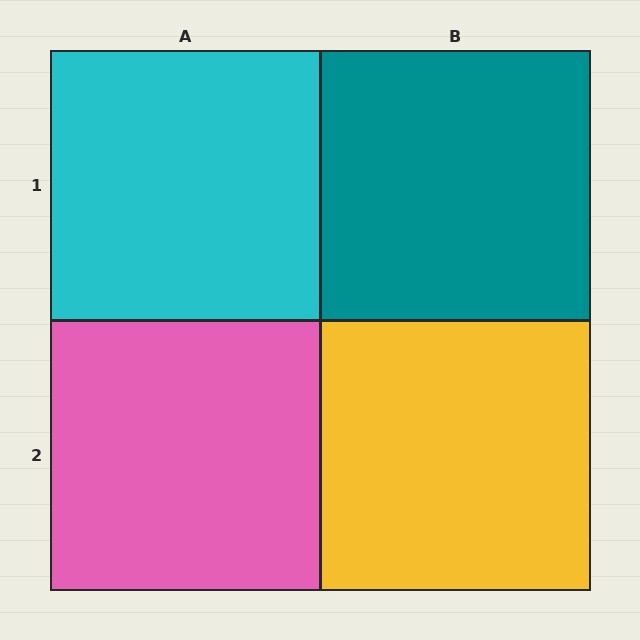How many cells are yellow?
1 cell is yellow.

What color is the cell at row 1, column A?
Cyan.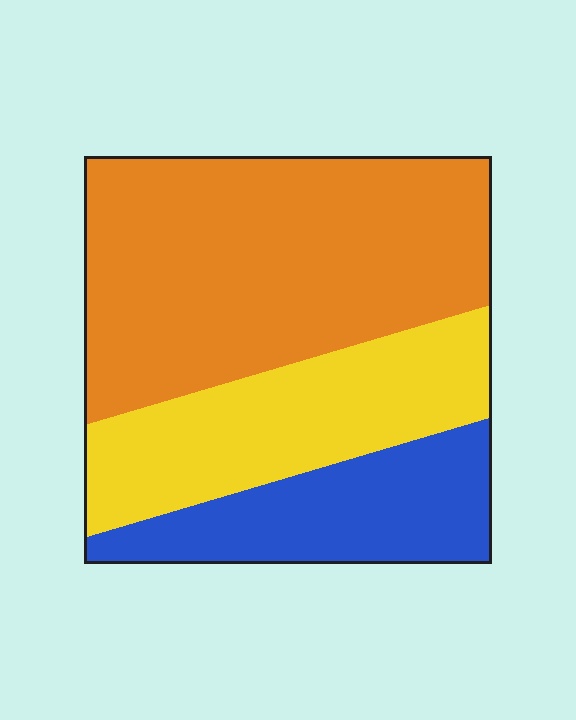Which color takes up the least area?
Blue, at roughly 20%.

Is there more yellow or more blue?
Yellow.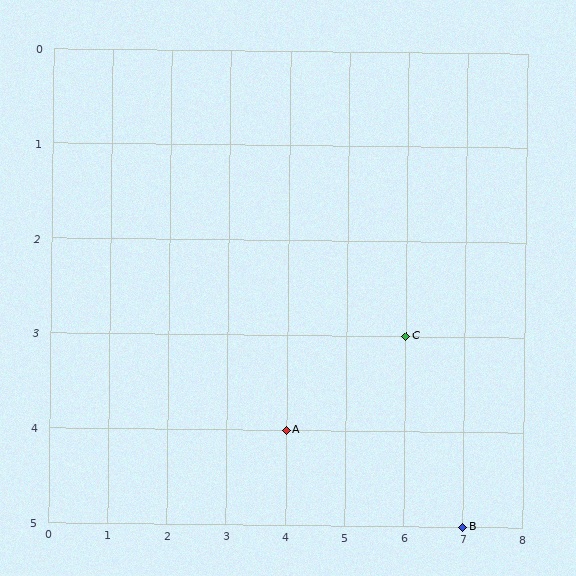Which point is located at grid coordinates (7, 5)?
Point B is at (7, 5).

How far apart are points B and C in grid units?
Points B and C are 1 column and 2 rows apart (about 2.2 grid units diagonally).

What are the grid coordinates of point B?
Point B is at grid coordinates (7, 5).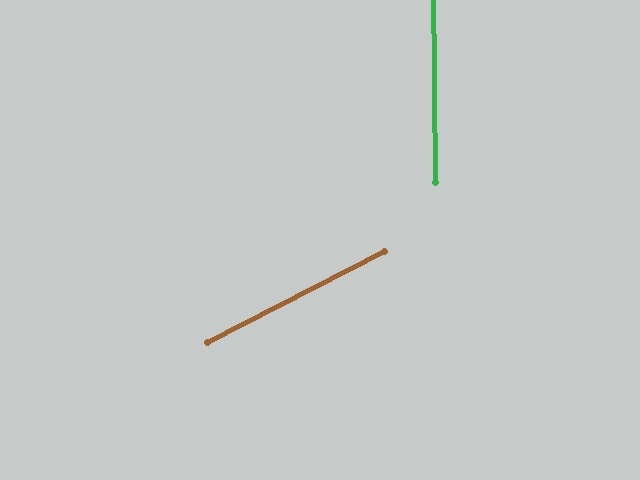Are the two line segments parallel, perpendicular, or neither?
Neither parallel nor perpendicular — they differ by about 63°.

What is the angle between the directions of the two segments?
Approximately 63 degrees.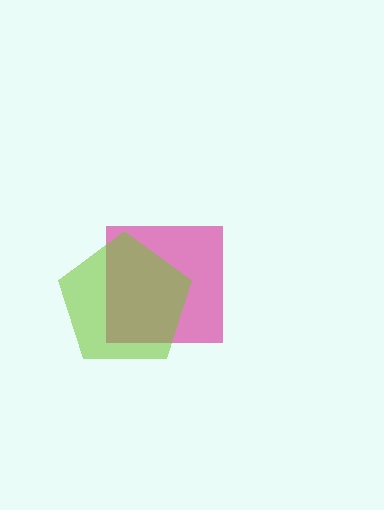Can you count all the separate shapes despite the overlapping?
Yes, there are 2 separate shapes.